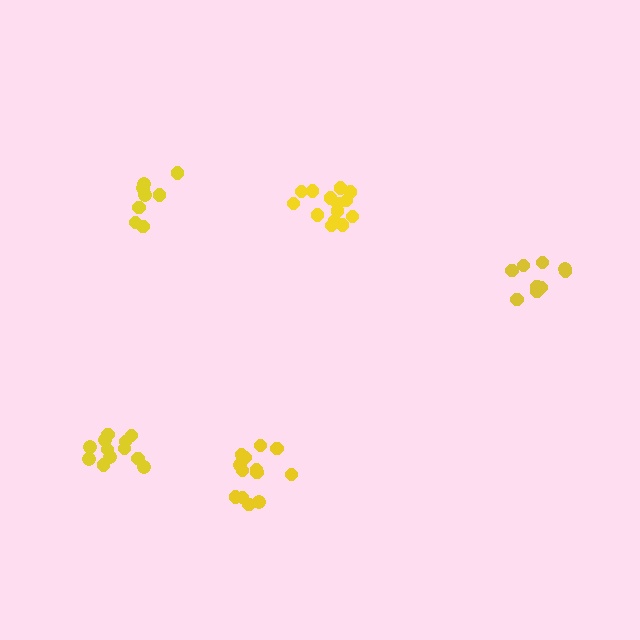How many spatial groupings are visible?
There are 5 spatial groupings.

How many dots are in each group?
Group 1: 14 dots, Group 2: 9 dots, Group 3: 8 dots, Group 4: 12 dots, Group 5: 14 dots (57 total).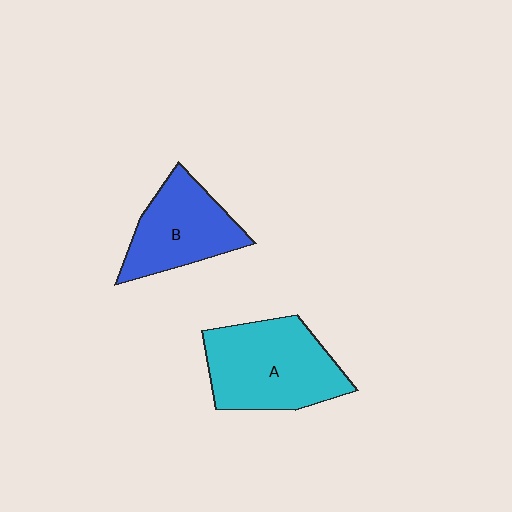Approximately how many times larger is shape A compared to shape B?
Approximately 1.3 times.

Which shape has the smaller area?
Shape B (blue).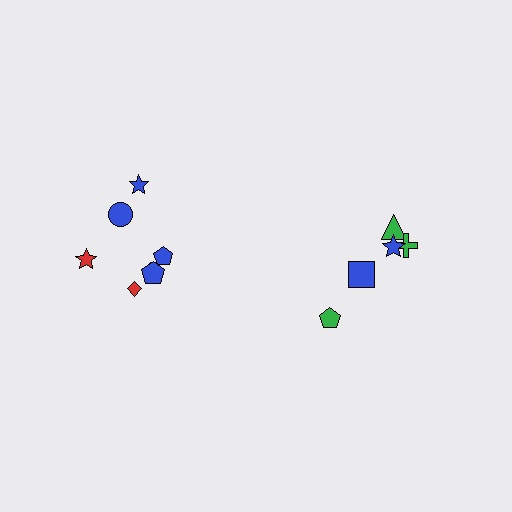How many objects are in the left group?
There are 7 objects.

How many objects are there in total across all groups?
There are 12 objects.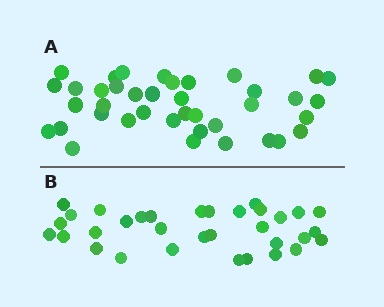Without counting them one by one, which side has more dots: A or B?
Region A (the top region) has more dots.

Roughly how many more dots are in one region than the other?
Region A has about 6 more dots than region B.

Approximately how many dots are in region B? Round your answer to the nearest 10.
About 30 dots. (The exact count is 33, which rounds to 30.)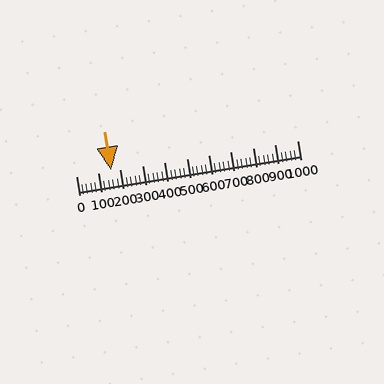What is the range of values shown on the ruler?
The ruler shows values from 0 to 1000.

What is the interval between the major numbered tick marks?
The major tick marks are spaced 100 units apart.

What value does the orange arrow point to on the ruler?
The orange arrow points to approximately 160.